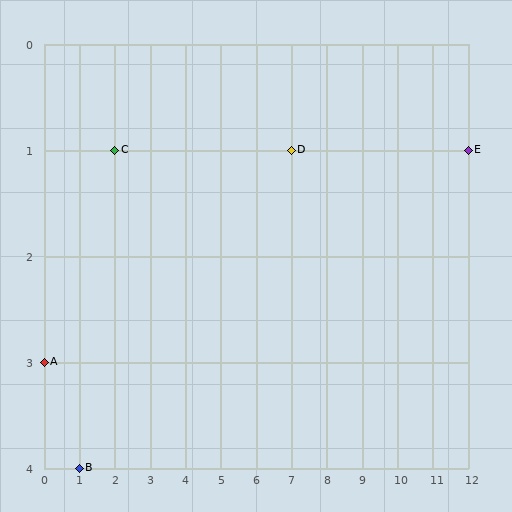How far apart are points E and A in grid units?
Points E and A are 12 columns and 2 rows apart (about 12.2 grid units diagonally).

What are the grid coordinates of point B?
Point B is at grid coordinates (1, 4).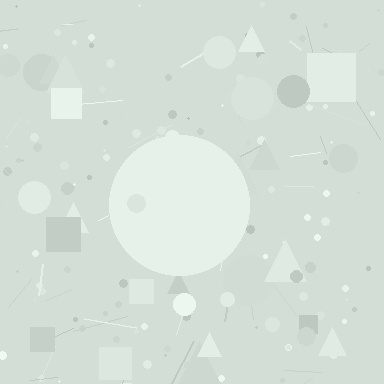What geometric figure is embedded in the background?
A circle is embedded in the background.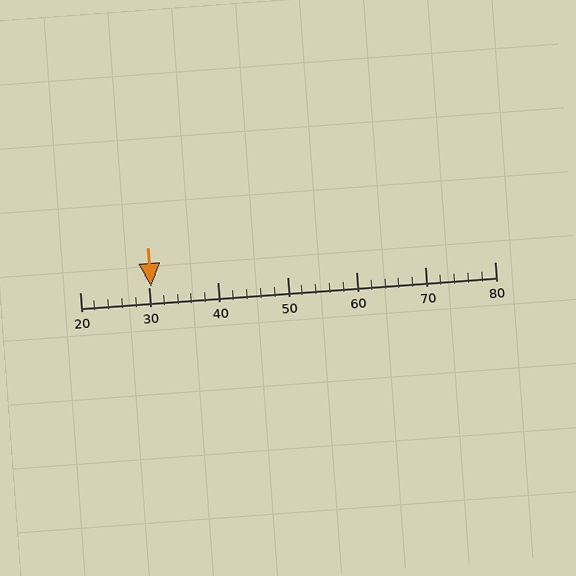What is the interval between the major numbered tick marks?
The major tick marks are spaced 10 units apart.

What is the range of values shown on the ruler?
The ruler shows values from 20 to 80.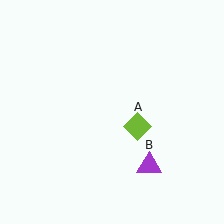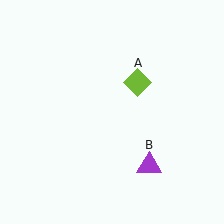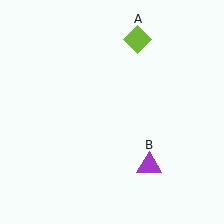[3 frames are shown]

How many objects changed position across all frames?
1 object changed position: lime diamond (object A).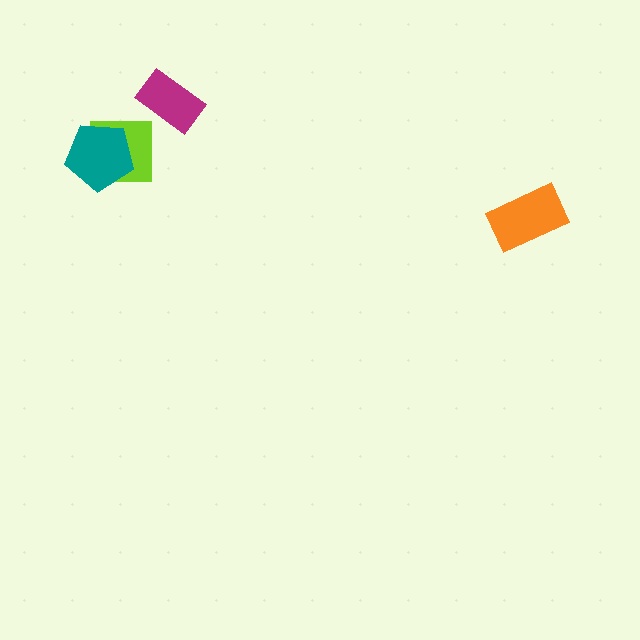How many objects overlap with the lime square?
1 object overlaps with the lime square.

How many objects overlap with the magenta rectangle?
0 objects overlap with the magenta rectangle.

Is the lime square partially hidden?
Yes, it is partially covered by another shape.